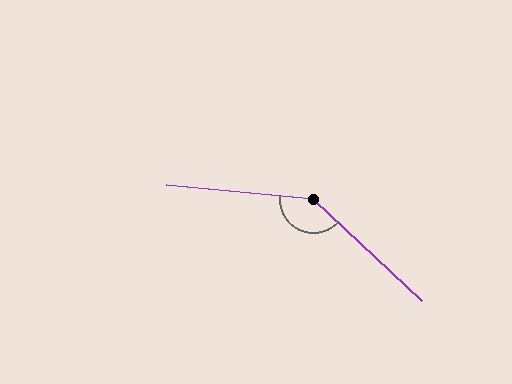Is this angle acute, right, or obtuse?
It is obtuse.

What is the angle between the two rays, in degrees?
Approximately 142 degrees.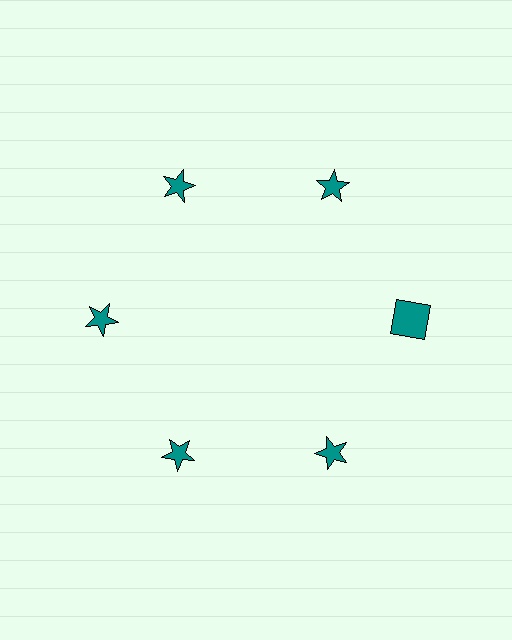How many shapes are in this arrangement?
There are 6 shapes arranged in a ring pattern.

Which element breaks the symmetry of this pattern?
The teal square at roughly the 3 o'clock position breaks the symmetry. All other shapes are teal stars.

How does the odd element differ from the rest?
It has a different shape: square instead of star.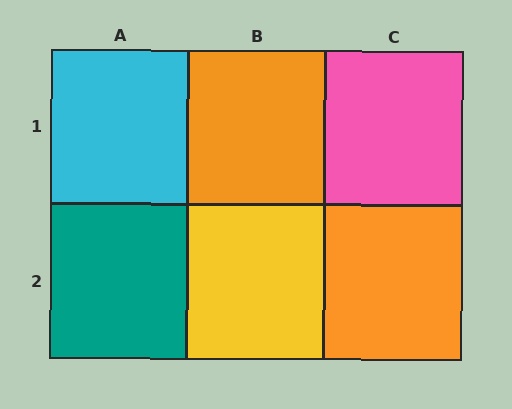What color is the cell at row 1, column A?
Cyan.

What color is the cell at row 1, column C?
Pink.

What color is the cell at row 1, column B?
Orange.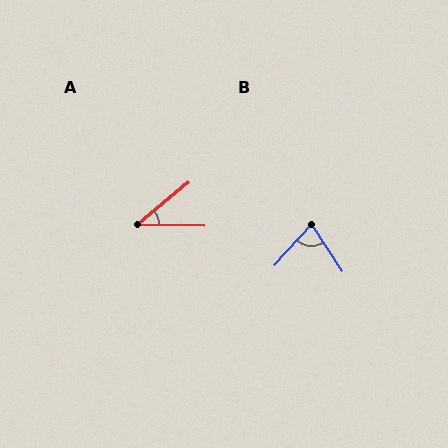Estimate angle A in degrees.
Approximately 40 degrees.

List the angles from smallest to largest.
A (40°), B (74°).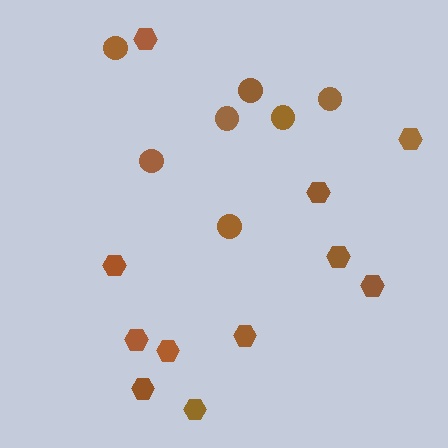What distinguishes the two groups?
There are 2 groups: one group of circles (7) and one group of hexagons (11).